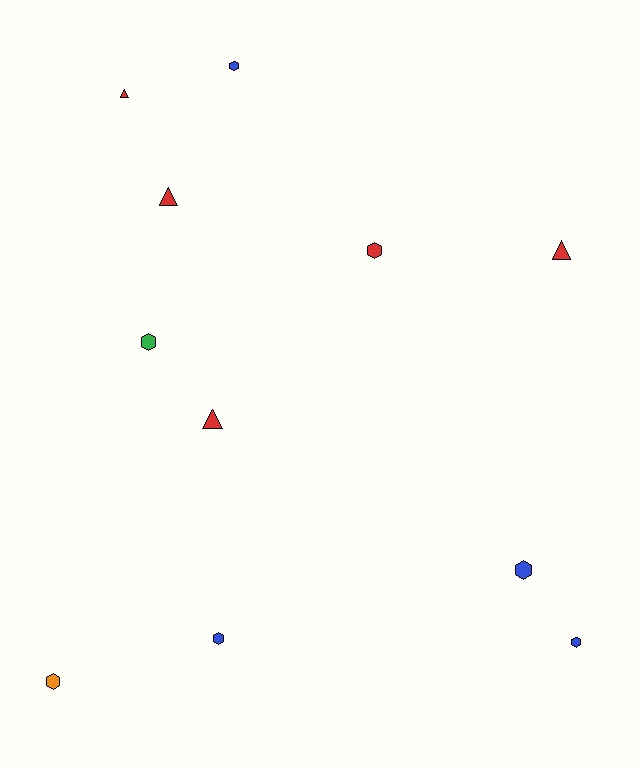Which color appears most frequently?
Red, with 5 objects.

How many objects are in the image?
There are 11 objects.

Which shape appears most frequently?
Hexagon, with 7 objects.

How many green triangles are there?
There are no green triangles.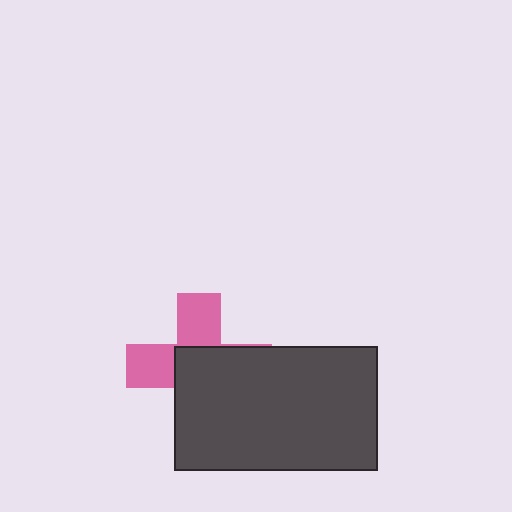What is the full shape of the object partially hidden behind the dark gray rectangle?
The partially hidden object is a pink cross.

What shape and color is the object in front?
The object in front is a dark gray rectangle.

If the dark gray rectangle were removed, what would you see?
You would see the complete pink cross.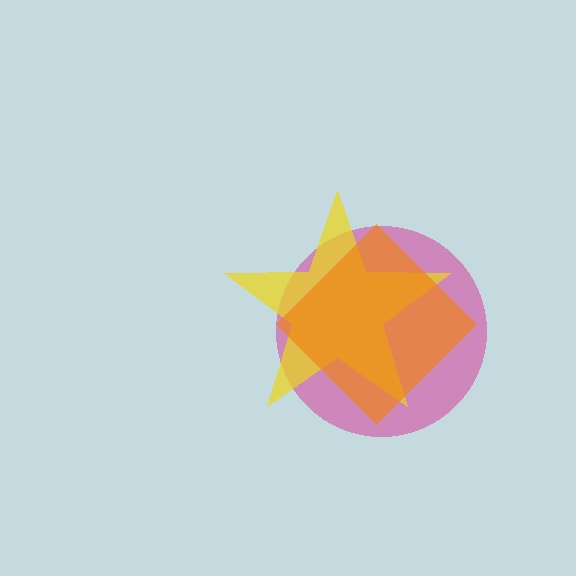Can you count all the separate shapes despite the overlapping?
Yes, there are 3 separate shapes.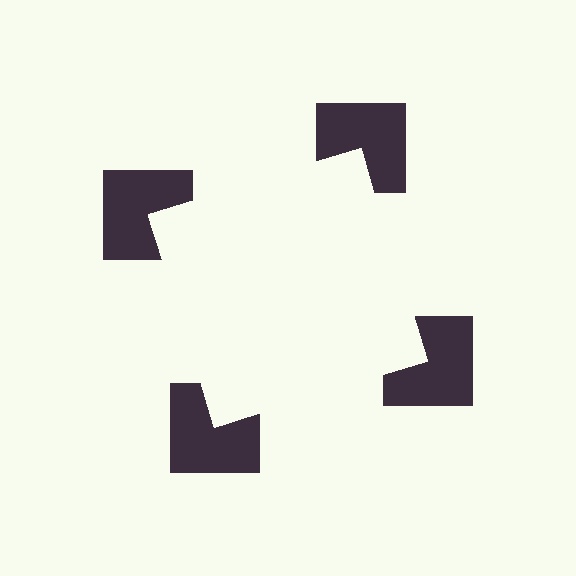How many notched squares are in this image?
There are 4 — one at each vertex of the illusory square.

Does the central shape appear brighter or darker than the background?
It typically appears slightly brighter than the background, even though no actual brightness change is drawn.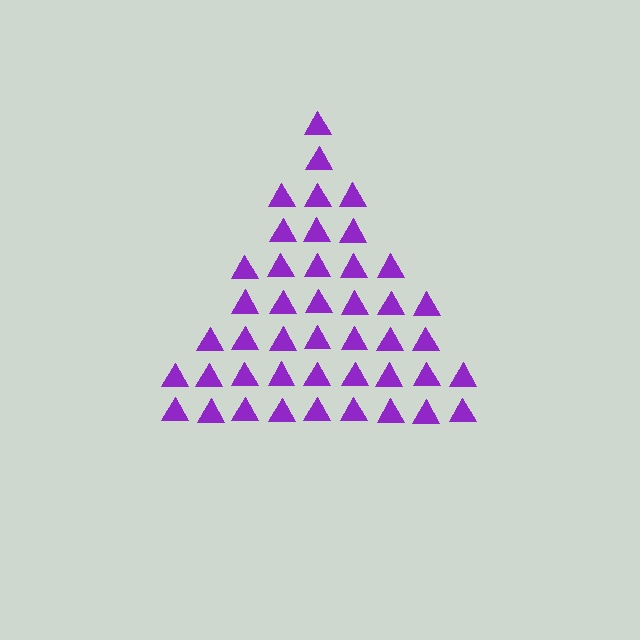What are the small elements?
The small elements are triangles.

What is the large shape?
The large shape is a triangle.